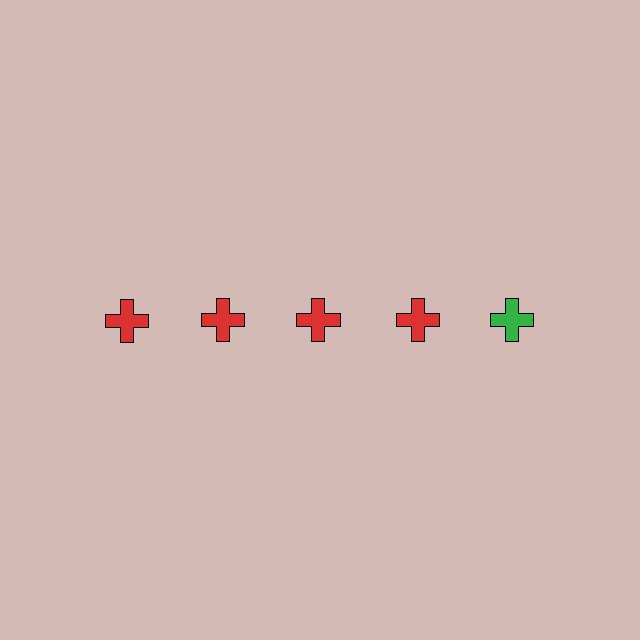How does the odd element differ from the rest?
It has a different color: green instead of red.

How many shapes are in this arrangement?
There are 5 shapes arranged in a grid pattern.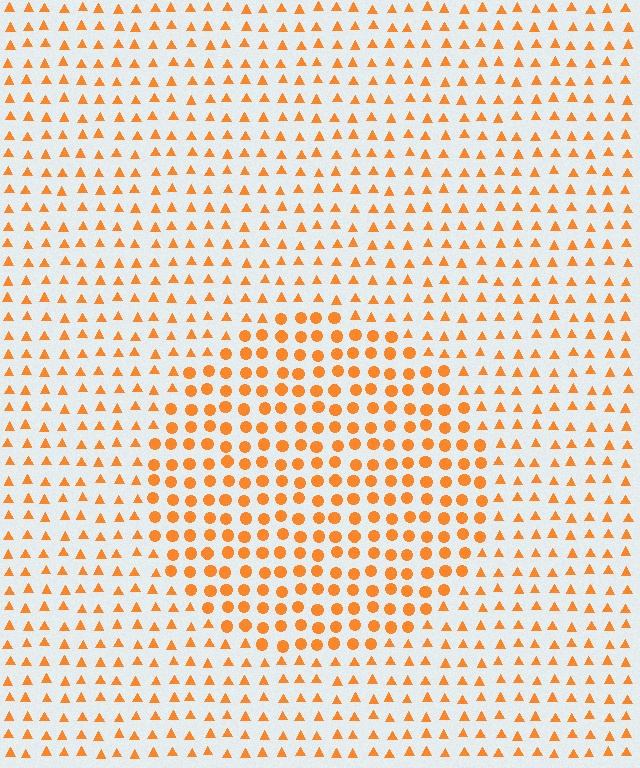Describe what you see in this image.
The image is filled with small orange elements arranged in a uniform grid. A circle-shaped region contains circles, while the surrounding area contains triangles. The boundary is defined purely by the change in element shape.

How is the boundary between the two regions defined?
The boundary is defined by a change in element shape: circles inside vs. triangles outside. All elements share the same color and spacing.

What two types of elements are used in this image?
The image uses circles inside the circle region and triangles outside it.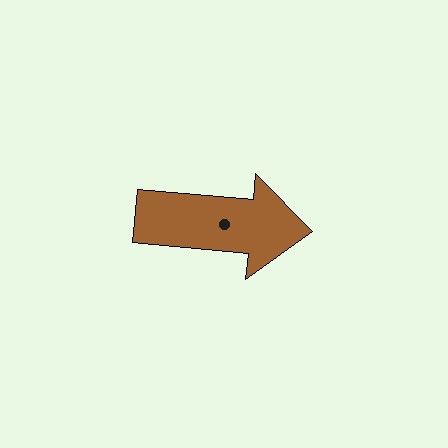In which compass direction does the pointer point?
East.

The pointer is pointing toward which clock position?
Roughly 3 o'clock.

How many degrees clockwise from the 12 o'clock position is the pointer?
Approximately 95 degrees.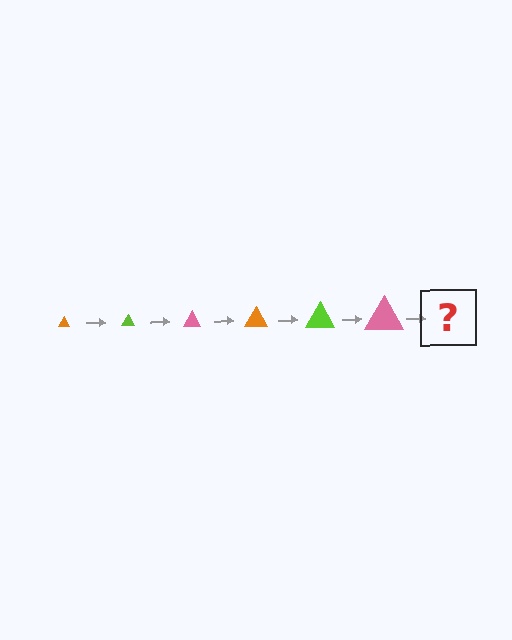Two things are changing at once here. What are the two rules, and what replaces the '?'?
The two rules are that the triangle grows larger each step and the color cycles through orange, lime, and pink. The '?' should be an orange triangle, larger than the previous one.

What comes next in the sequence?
The next element should be an orange triangle, larger than the previous one.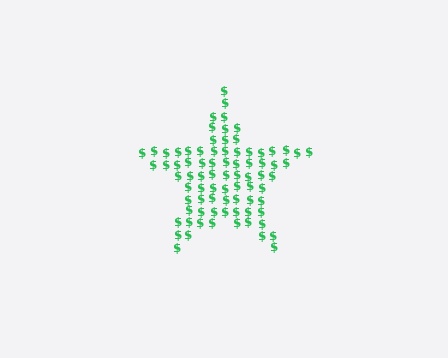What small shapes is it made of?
It is made of small dollar signs.